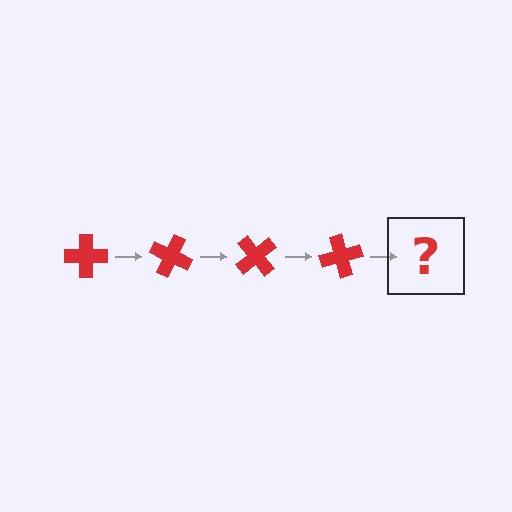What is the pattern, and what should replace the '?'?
The pattern is that the cross rotates 25 degrees each step. The '?' should be a red cross rotated 100 degrees.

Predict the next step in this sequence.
The next step is a red cross rotated 100 degrees.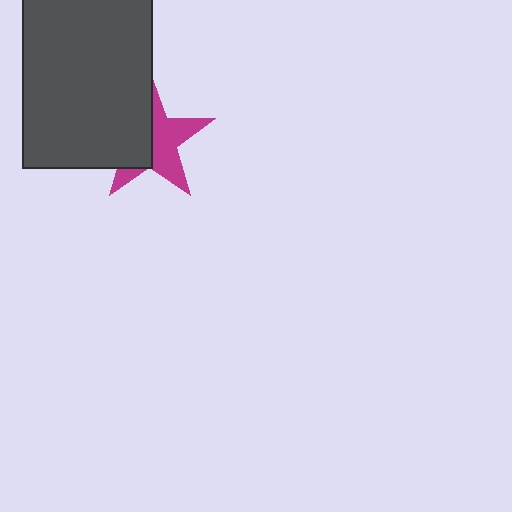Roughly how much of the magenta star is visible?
About half of it is visible (roughly 51%).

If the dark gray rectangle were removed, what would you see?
You would see the complete magenta star.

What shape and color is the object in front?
The object in front is a dark gray rectangle.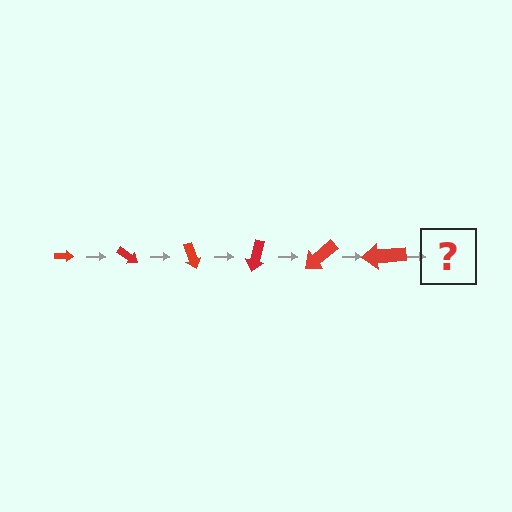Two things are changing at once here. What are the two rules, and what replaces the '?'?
The two rules are that the arrow grows larger each step and it rotates 35 degrees each step. The '?' should be an arrow, larger than the previous one and rotated 210 degrees from the start.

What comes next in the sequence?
The next element should be an arrow, larger than the previous one and rotated 210 degrees from the start.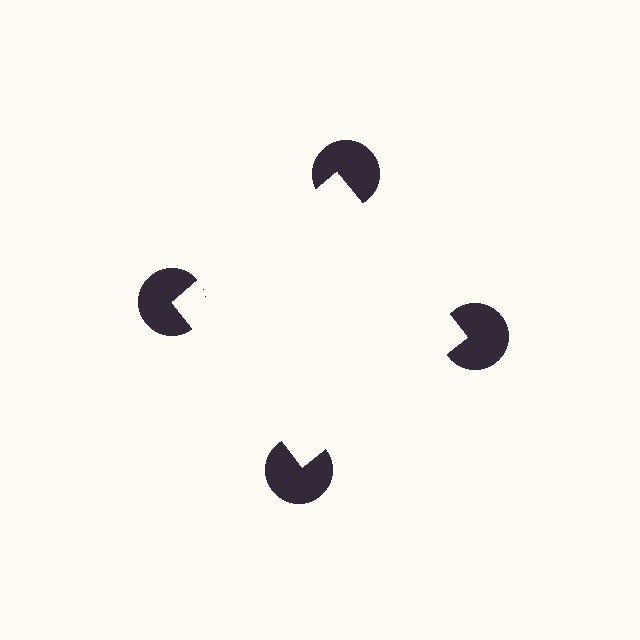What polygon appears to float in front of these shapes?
An illusory square — its edges are inferred from the aligned wedge cuts in the pac-man discs, not physically drawn.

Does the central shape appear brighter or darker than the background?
It typically appears slightly brighter than the background, even though no actual brightness change is drawn.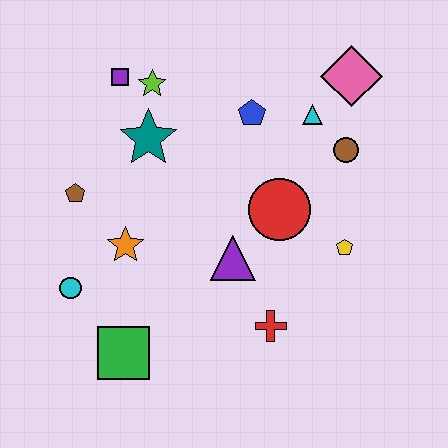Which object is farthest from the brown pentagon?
The pink diamond is farthest from the brown pentagon.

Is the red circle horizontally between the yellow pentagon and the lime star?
Yes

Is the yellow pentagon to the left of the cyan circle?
No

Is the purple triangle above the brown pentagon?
No